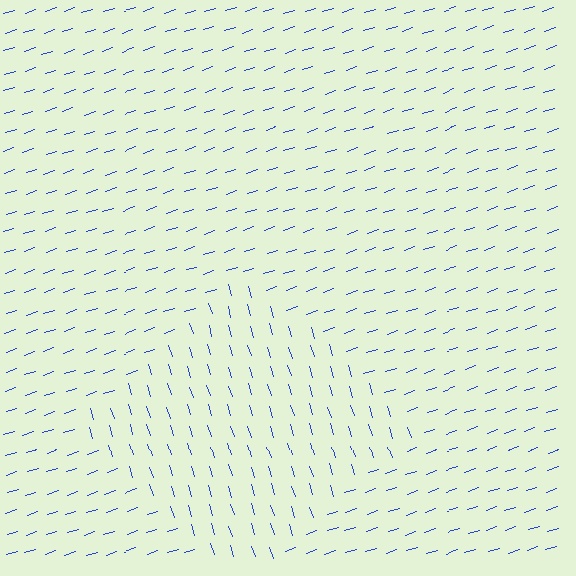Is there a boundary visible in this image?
Yes, there is a texture boundary formed by a change in line orientation.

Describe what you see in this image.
The image is filled with small blue line segments. A diamond region in the image has lines oriented differently from the surrounding lines, creating a visible texture boundary.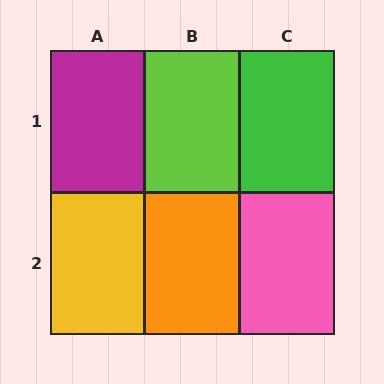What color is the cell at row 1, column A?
Magenta.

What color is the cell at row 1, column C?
Green.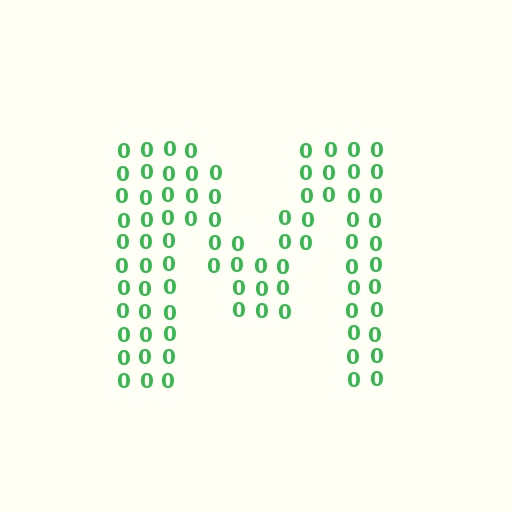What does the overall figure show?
The overall figure shows the letter M.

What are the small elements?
The small elements are digit 0's.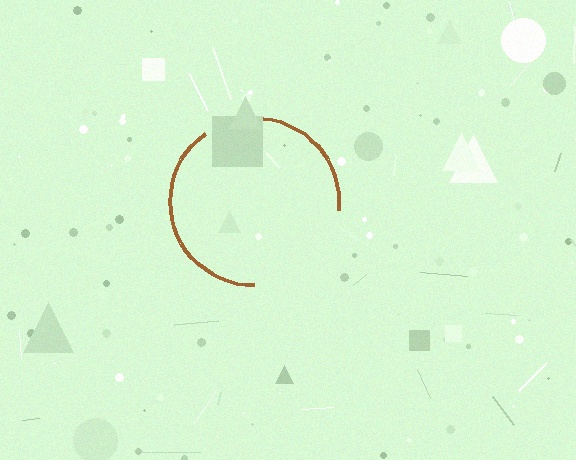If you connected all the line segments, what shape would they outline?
They would outline a circle.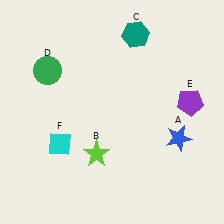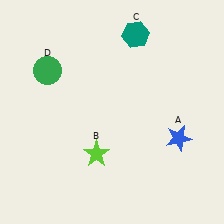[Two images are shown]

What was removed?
The purple pentagon (E), the cyan diamond (F) were removed in Image 2.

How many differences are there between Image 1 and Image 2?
There are 2 differences between the two images.